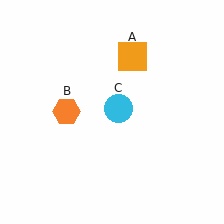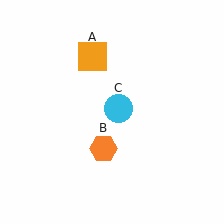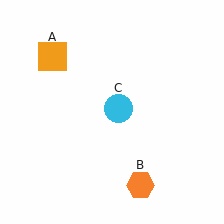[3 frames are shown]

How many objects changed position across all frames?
2 objects changed position: orange square (object A), orange hexagon (object B).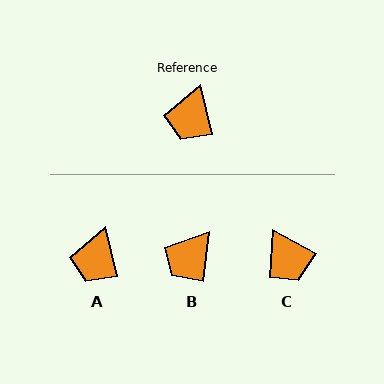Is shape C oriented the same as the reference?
No, it is off by about 48 degrees.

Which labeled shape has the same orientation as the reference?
A.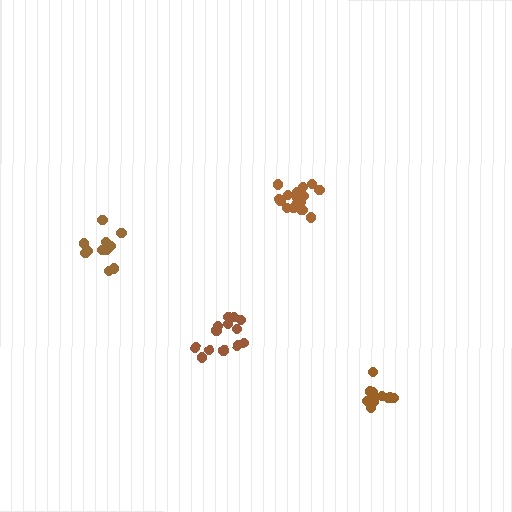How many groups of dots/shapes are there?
There are 4 groups.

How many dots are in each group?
Group 1: 18 dots, Group 2: 12 dots, Group 3: 12 dots, Group 4: 13 dots (55 total).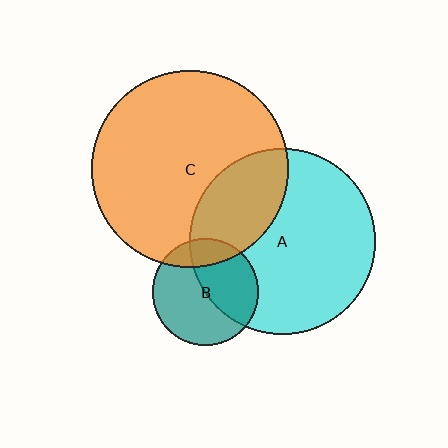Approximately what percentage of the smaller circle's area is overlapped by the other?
Approximately 45%.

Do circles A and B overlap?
Yes.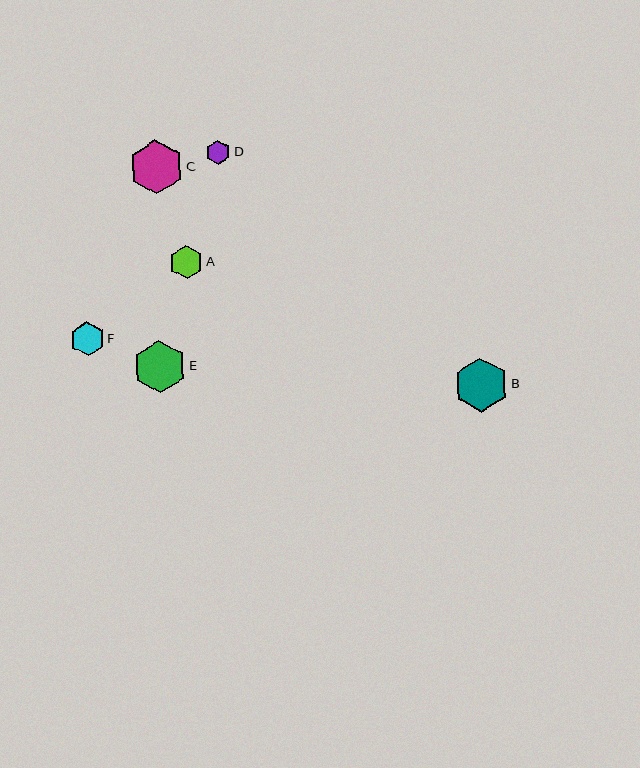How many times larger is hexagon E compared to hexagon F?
Hexagon E is approximately 1.5 times the size of hexagon F.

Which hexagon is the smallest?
Hexagon D is the smallest with a size of approximately 24 pixels.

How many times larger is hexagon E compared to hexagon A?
Hexagon E is approximately 1.5 times the size of hexagon A.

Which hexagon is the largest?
Hexagon C is the largest with a size of approximately 54 pixels.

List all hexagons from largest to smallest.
From largest to smallest: C, B, E, F, A, D.